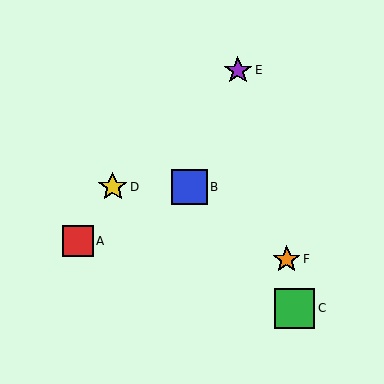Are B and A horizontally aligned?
No, B is at y≈187 and A is at y≈241.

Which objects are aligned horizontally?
Objects B, D are aligned horizontally.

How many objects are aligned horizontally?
2 objects (B, D) are aligned horizontally.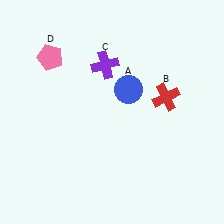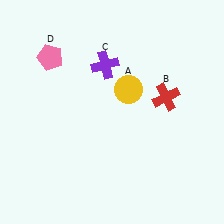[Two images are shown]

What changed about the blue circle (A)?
In Image 1, A is blue. In Image 2, it changed to yellow.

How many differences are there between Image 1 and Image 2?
There is 1 difference between the two images.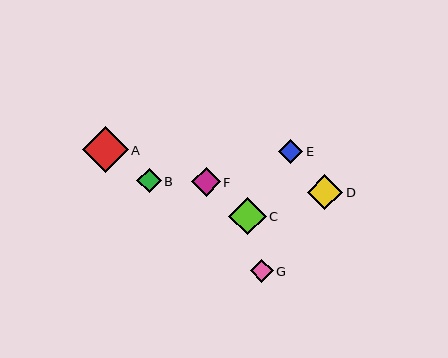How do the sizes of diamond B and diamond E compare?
Diamond B and diamond E are approximately the same size.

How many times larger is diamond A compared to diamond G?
Diamond A is approximately 2.0 times the size of diamond G.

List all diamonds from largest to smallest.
From largest to smallest: A, C, D, F, B, E, G.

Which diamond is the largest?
Diamond A is the largest with a size of approximately 46 pixels.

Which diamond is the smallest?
Diamond G is the smallest with a size of approximately 23 pixels.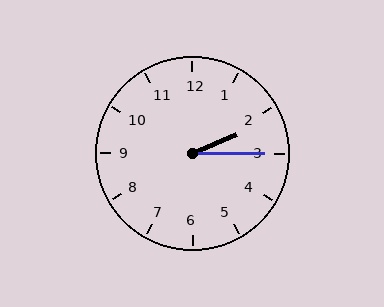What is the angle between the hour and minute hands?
Approximately 22 degrees.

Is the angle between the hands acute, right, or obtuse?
It is acute.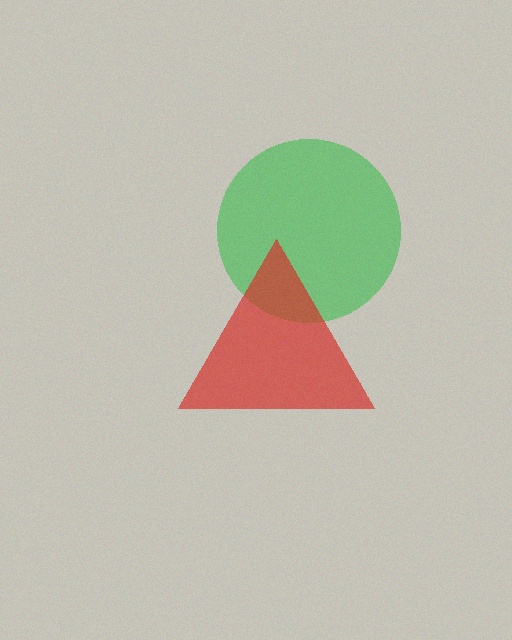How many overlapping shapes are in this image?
There are 2 overlapping shapes in the image.